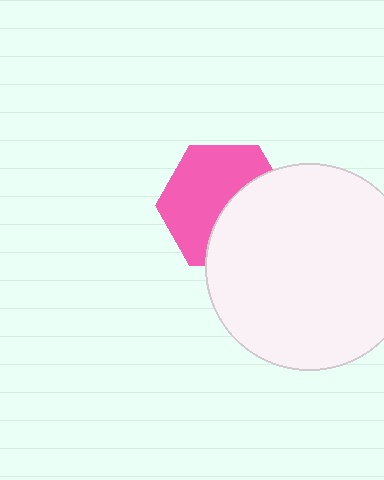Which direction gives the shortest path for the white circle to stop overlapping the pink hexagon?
Moving toward the lower-right gives the shortest separation.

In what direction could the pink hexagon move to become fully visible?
The pink hexagon could move toward the upper-left. That would shift it out from behind the white circle entirely.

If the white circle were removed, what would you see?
You would see the complete pink hexagon.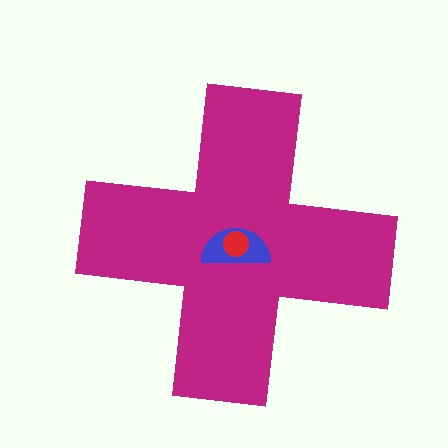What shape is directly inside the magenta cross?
The blue semicircle.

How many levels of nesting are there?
3.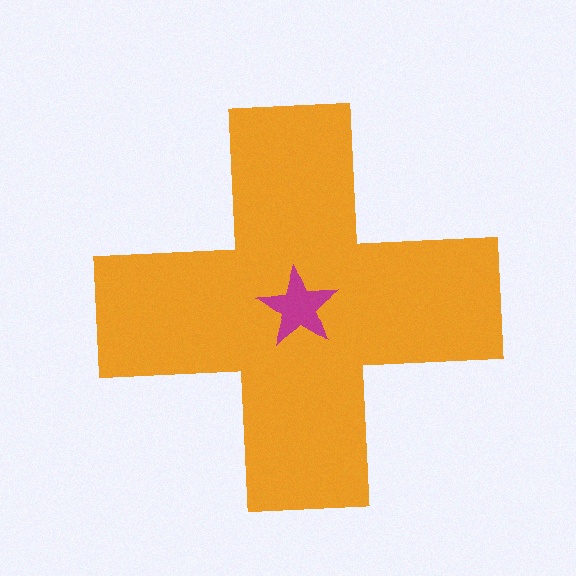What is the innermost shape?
The magenta star.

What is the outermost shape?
The orange cross.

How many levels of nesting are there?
2.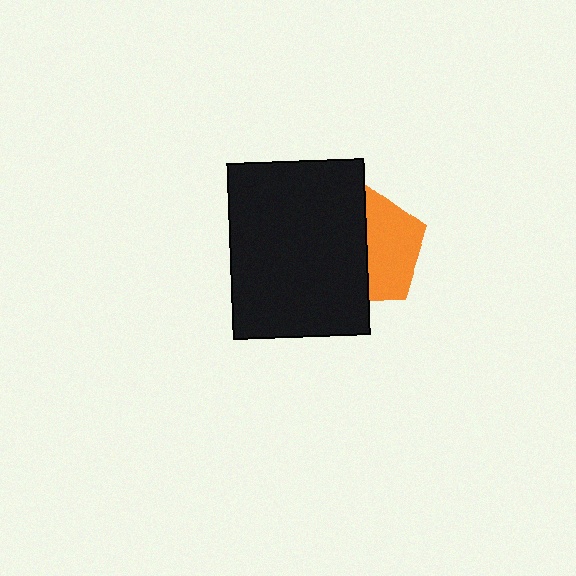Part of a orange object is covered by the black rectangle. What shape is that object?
It is a pentagon.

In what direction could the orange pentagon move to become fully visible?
The orange pentagon could move right. That would shift it out from behind the black rectangle entirely.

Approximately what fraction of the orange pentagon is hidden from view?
Roughly 53% of the orange pentagon is hidden behind the black rectangle.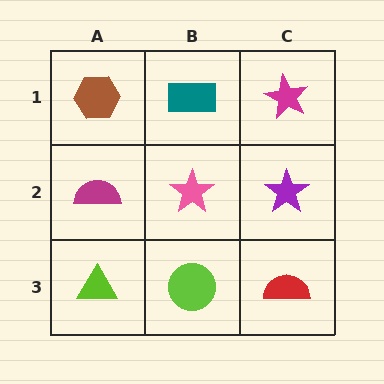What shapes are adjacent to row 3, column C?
A purple star (row 2, column C), a lime circle (row 3, column B).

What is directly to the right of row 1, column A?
A teal rectangle.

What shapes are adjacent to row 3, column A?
A magenta semicircle (row 2, column A), a lime circle (row 3, column B).